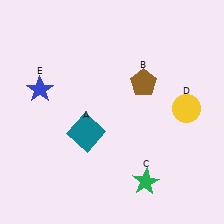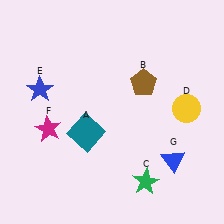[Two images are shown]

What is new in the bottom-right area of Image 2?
A blue triangle (G) was added in the bottom-right area of Image 2.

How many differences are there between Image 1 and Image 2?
There are 2 differences between the two images.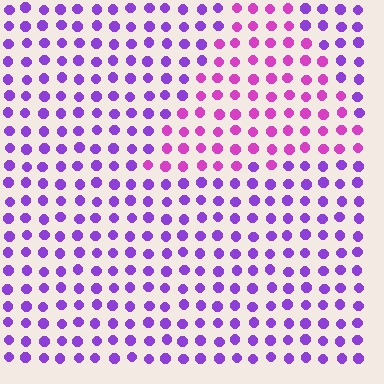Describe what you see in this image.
The image is filled with small purple elements in a uniform arrangement. A triangle-shaped region is visible where the elements are tinted to a slightly different hue, forming a subtle color boundary.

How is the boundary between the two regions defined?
The boundary is defined purely by a slight shift in hue (about 36 degrees). Spacing, size, and orientation are identical on both sides.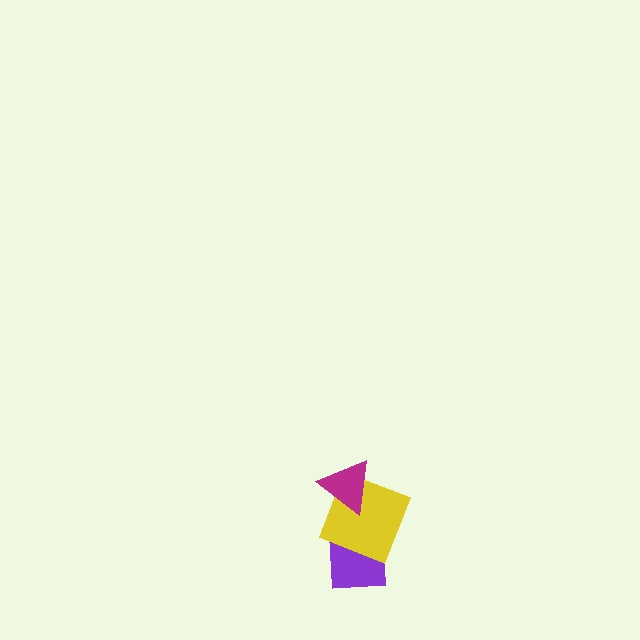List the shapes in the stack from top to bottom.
From top to bottom: the magenta triangle, the yellow square, the purple square.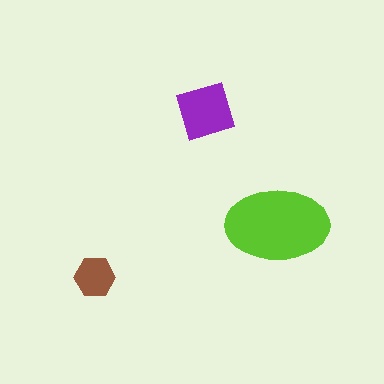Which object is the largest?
The lime ellipse.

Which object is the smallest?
The brown hexagon.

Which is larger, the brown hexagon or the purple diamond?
The purple diamond.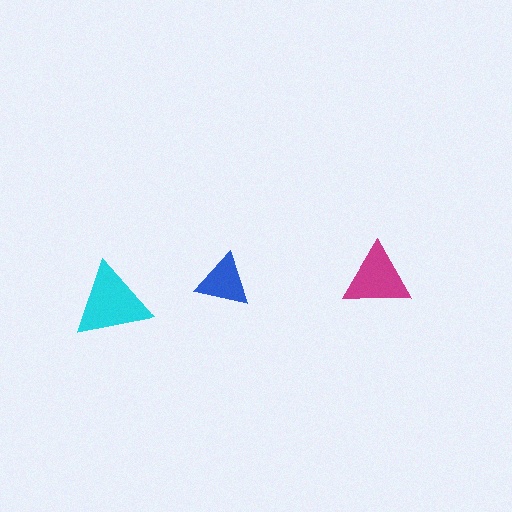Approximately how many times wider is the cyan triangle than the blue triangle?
About 1.5 times wider.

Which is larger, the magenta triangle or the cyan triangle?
The cyan one.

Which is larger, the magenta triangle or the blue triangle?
The magenta one.